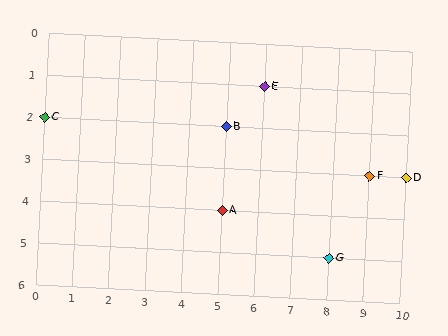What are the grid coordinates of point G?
Point G is at grid coordinates (8, 5).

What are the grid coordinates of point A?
Point A is at grid coordinates (5, 4).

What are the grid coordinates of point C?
Point C is at grid coordinates (0, 2).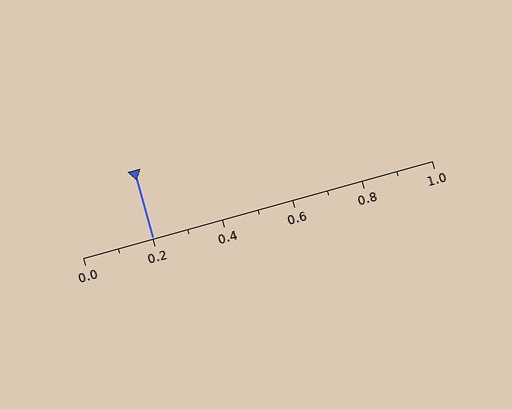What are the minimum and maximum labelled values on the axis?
The axis runs from 0.0 to 1.0.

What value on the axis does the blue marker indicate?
The marker indicates approximately 0.2.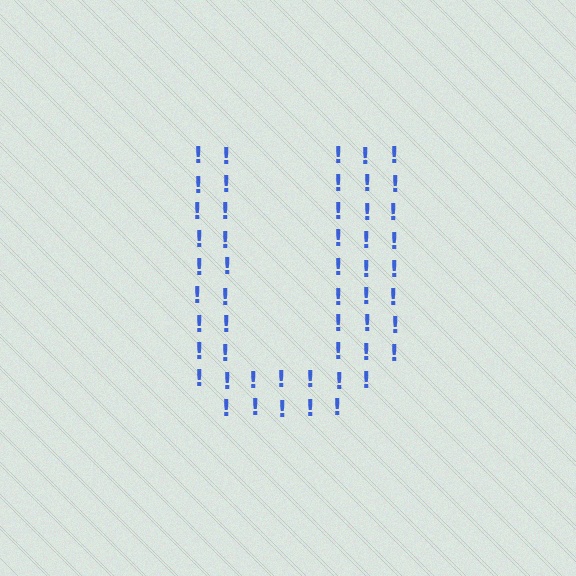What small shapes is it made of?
It is made of small exclamation marks.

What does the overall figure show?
The overall figure shows the letter U.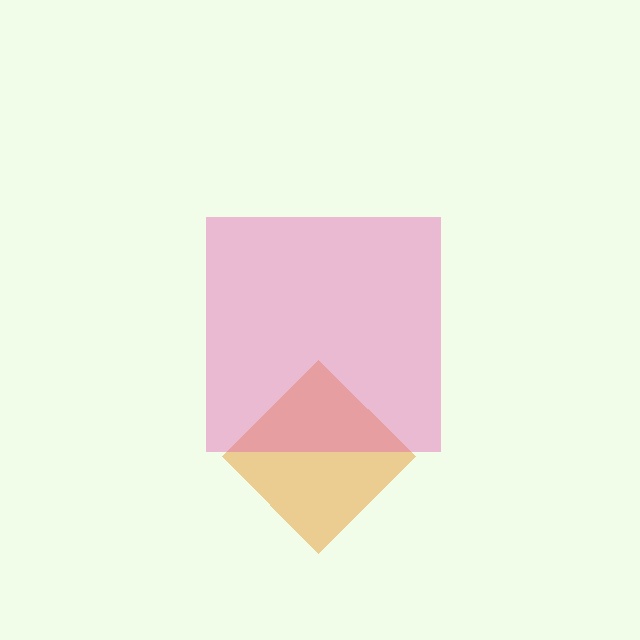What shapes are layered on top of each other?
The layered shapes are: an orange diamond, a pink square.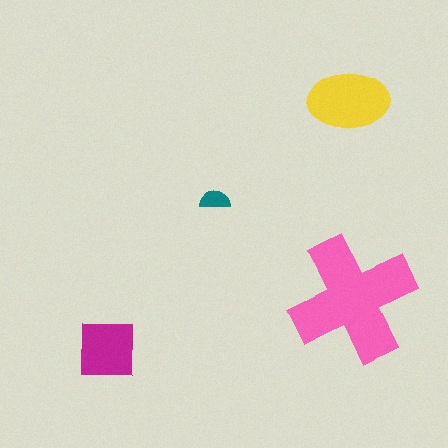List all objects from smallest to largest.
The teal semicircle, the magenta square, the yellow ellipse, the pink cross.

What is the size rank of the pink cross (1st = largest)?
1st.